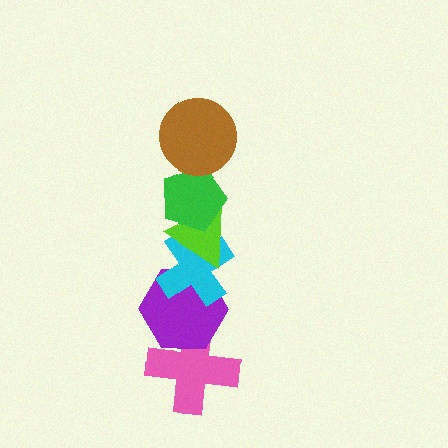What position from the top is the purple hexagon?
The purple hexagon is 5th from the top.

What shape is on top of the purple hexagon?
The cyan cross is on top of the purple hexagon.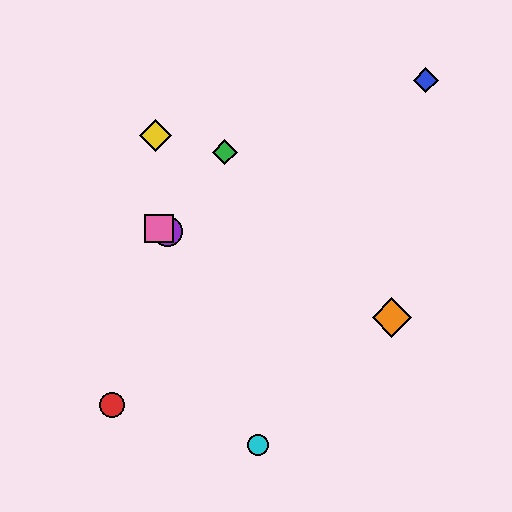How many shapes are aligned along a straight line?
3 shapes (the purple circle, the orange diamond, the pink square) are aligned along a straight line.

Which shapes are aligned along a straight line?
The purple circle, the orange diamond, the pink square are aligned along a straight line.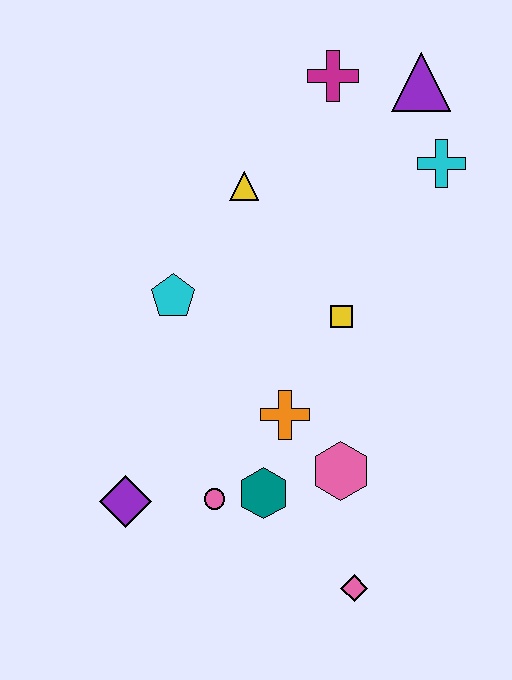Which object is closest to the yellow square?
The orange cross is closest to the yellow square.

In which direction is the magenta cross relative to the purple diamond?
The magenta cross is above the purple diamond.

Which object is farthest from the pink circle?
The purple triangle is farthest from the pink circle.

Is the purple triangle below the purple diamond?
No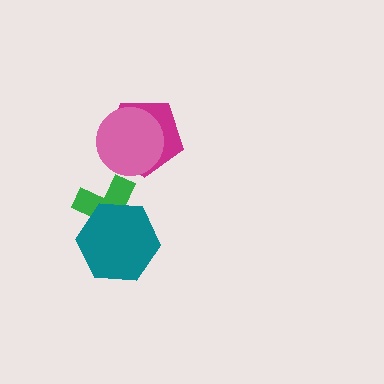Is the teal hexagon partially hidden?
No, no other shape covers it.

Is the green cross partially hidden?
Yes, it is partially covered by another shape.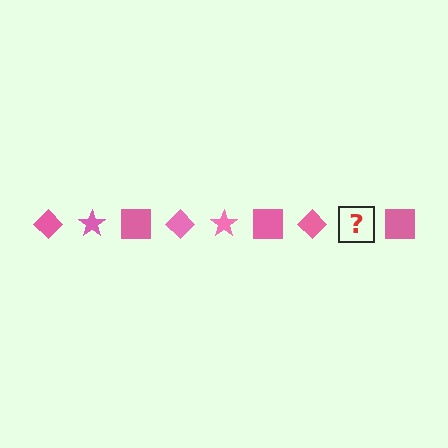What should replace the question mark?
The question mark should be replaced with a pink star.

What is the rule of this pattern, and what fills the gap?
The rule is that the pattern cycles through diamond, star, square shapes in pink. The gap should be filled with a pink star.